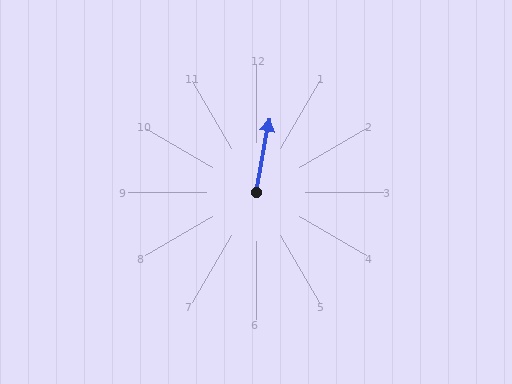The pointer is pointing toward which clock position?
Roughly 12 o'clock.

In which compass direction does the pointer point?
North.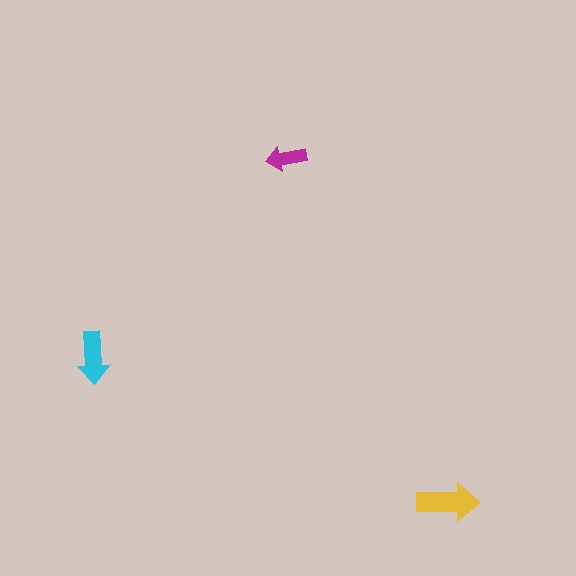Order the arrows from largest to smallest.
the yellow one, the cyan one, the magenta one.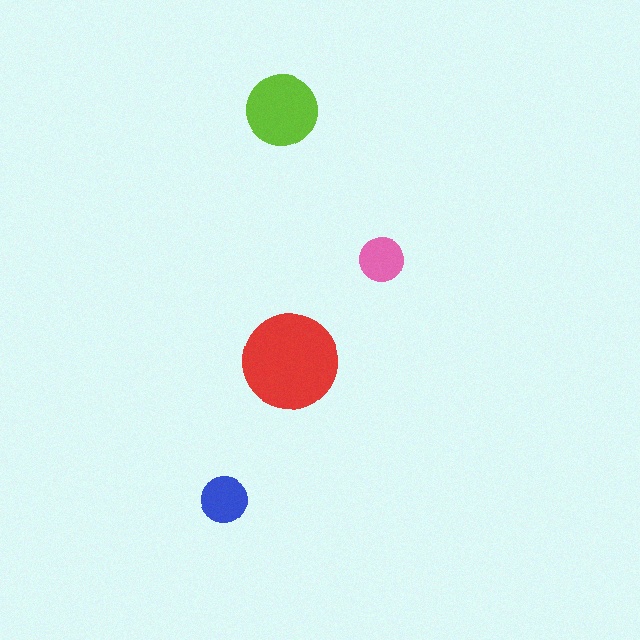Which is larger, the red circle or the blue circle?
The red one.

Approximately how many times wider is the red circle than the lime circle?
About 1.5 times wider.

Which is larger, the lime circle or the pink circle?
The lime one.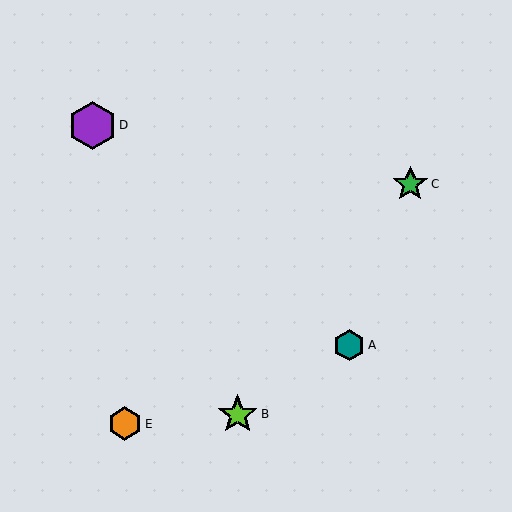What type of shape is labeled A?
Shape A is a teal hexagon.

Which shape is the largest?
The purple hexagon (labeled D) is the largest.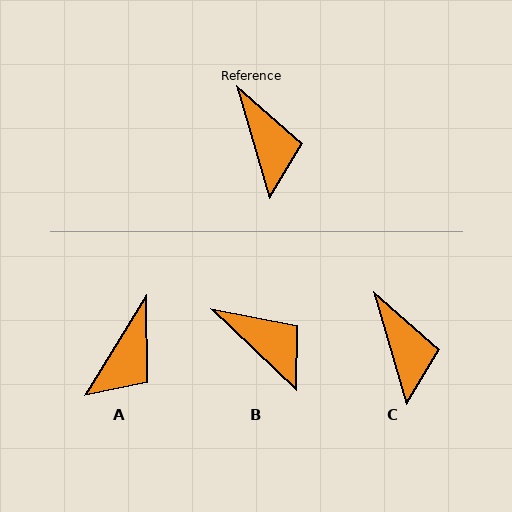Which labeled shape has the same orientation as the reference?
C.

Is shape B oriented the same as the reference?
No, it is off by about 30 degrees.